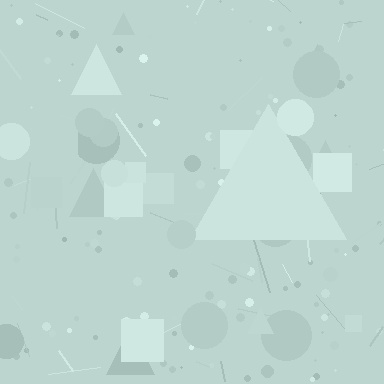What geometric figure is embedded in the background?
A triangle is embedded in the background.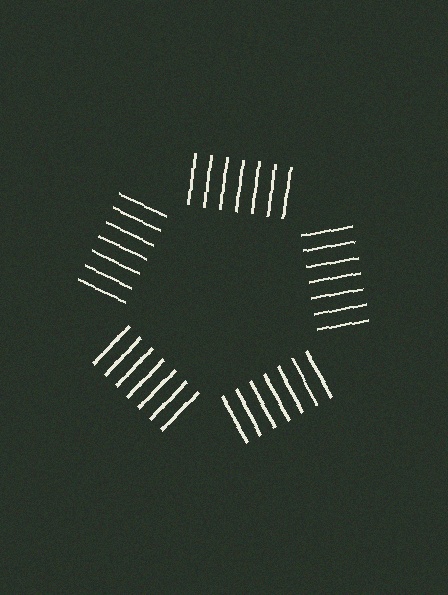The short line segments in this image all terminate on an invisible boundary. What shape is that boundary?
An illusory pentagon — the line segments terminate on its edges but no continuous stroke is drawn.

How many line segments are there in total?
35 — 7 along each of the 5 edges.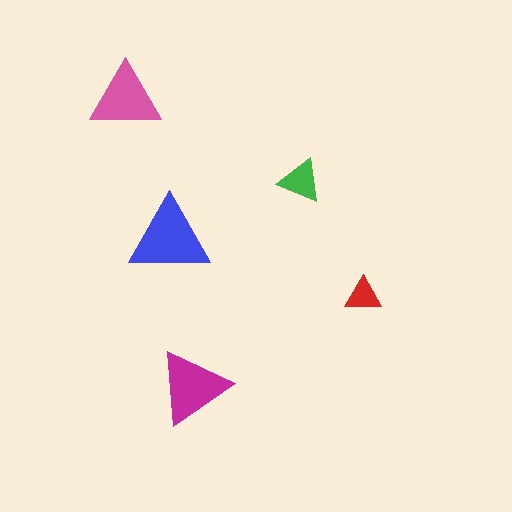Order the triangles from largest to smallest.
the blue one, the magenta one, the pink one, the green one, the red one.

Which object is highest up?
The pink triangle is topmost.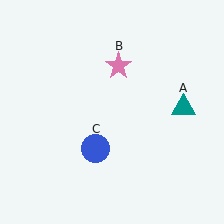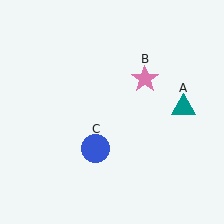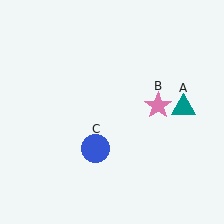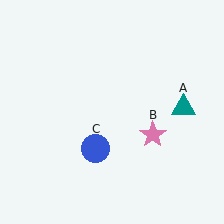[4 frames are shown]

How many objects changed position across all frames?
1 object changed position: pink star (object B).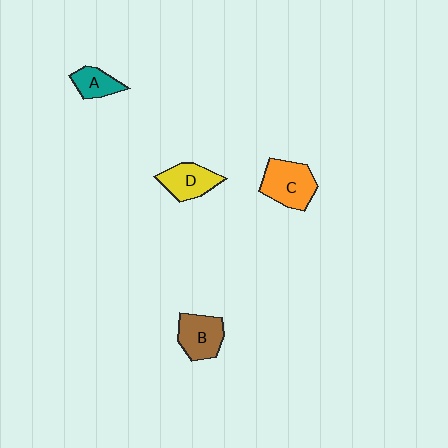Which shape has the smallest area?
Shape A (teal).